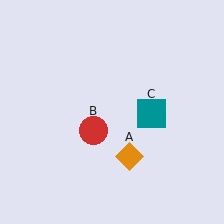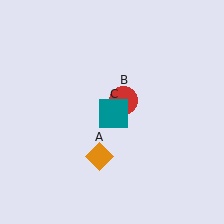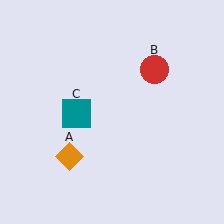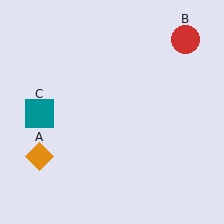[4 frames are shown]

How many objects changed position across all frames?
3 objects changed position: orange diamond (object A), red circle (object B), teal square (object C).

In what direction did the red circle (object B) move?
The red circle (object B) moved up and to the right.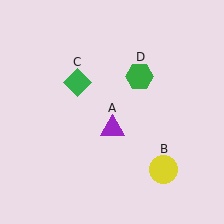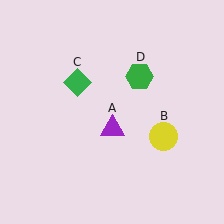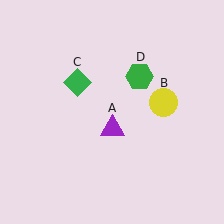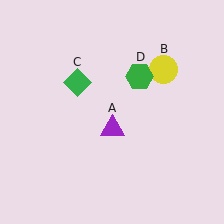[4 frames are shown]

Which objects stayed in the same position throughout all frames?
Purple triangle (object A) and green diamond (object C) and green hexagon (object D) remained stationary.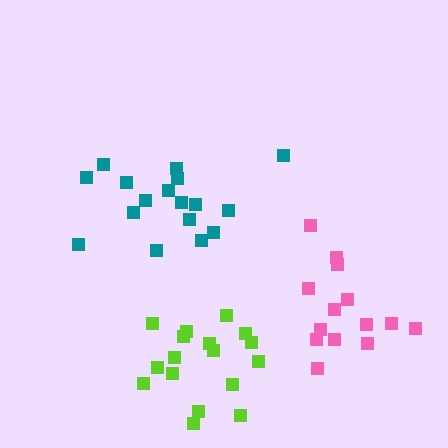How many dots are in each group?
Group 1: 17 dots, Group 2: 17 dots, Group 3: 14 dots (48 total).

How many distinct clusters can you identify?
There are 3 distinct clusters.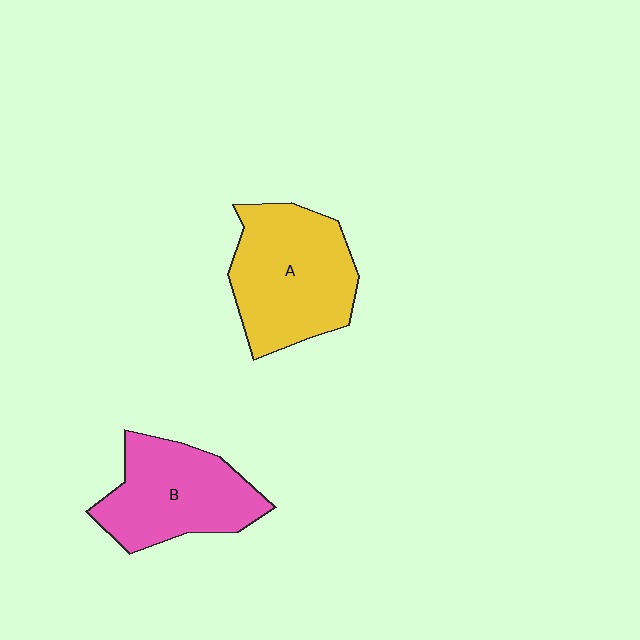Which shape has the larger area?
Shape A (yellow).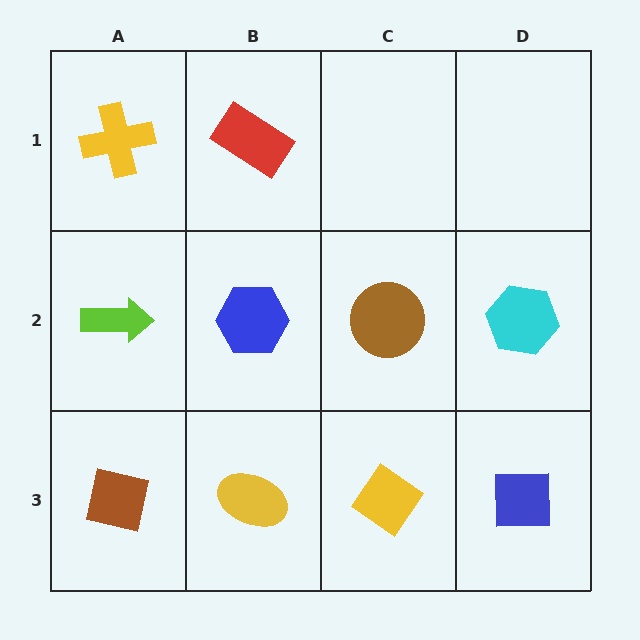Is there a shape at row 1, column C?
No, that cell is empty.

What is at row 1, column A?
A yellow cross.